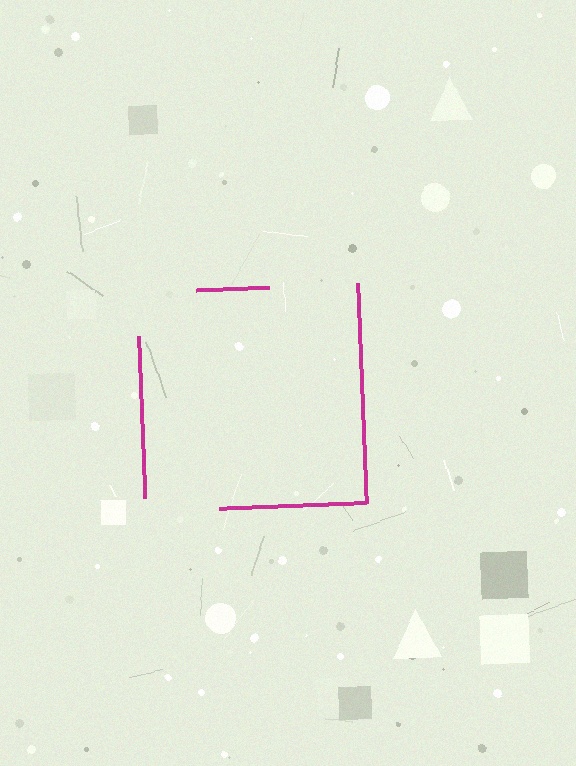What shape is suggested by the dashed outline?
The dashed outline suggests a square.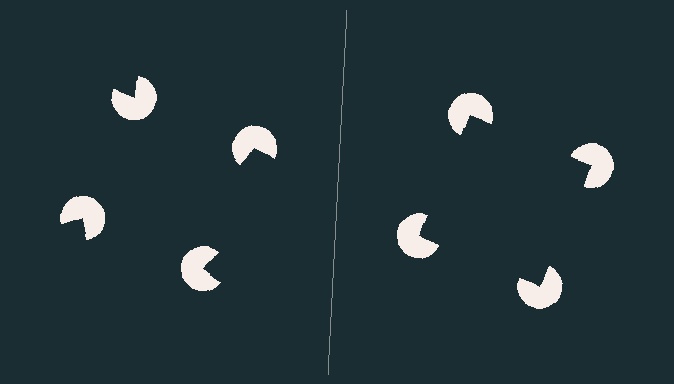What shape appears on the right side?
An illusory square.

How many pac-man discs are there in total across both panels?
8 — 4 on each side.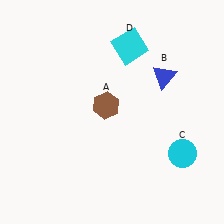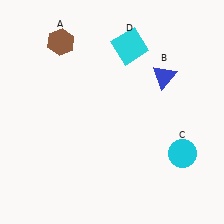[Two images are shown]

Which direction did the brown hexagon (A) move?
The brown hexagon (A) moved up.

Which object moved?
The brown hexagon (A) moved up.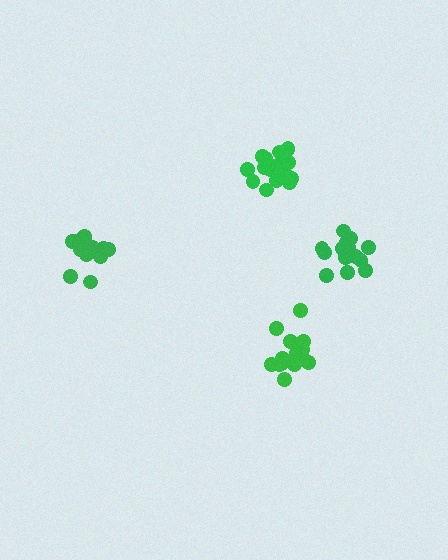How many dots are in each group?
Group 1: 16 dots, Group 2: 16 dots, Group 3: 16 dots, Group 4: 14 dots (62 total).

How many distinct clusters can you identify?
There are 4 distinct clusters.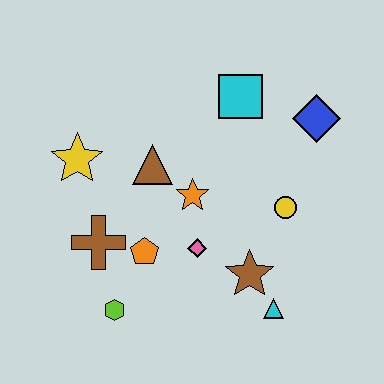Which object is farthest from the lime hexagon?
The blue diamond is farthest from the lime hexagon.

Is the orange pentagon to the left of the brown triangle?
Yes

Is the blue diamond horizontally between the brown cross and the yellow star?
No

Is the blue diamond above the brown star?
Yes